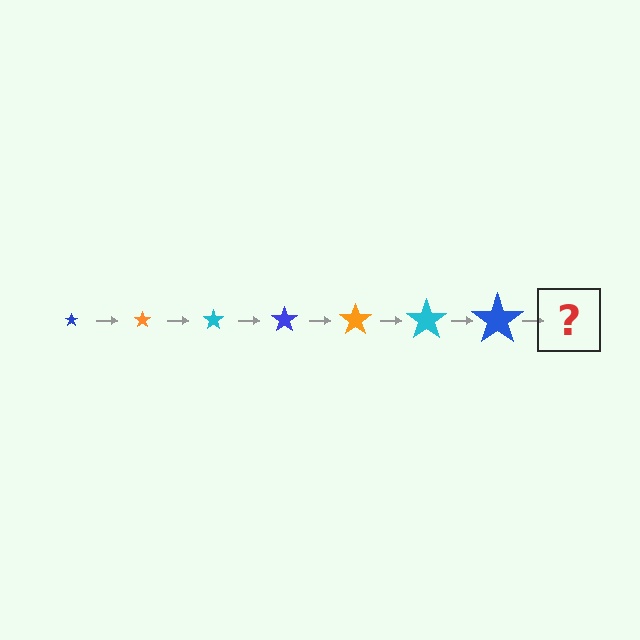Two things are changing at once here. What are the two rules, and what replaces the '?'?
The two rules are that the star grows larger each step and the color cycles through blue, orange, and cyan. The '?' should be an orange star, larger than the previous one.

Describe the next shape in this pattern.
It should be an orange star, larger than the previous one.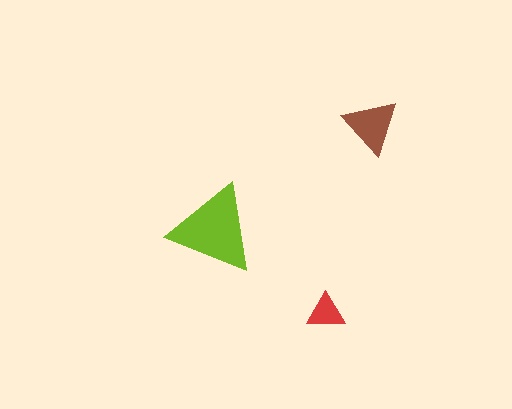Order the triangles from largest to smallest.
the lime one, the brown one, the red one.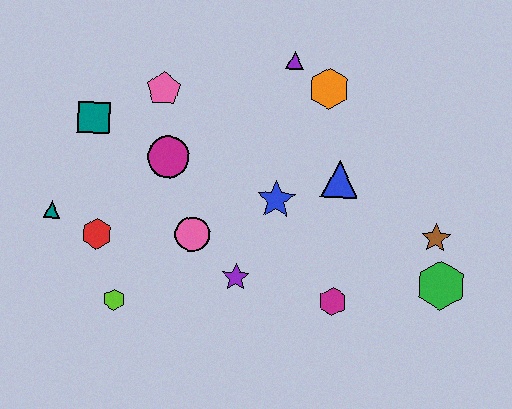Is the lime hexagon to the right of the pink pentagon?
No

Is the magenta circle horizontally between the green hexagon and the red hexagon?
Yes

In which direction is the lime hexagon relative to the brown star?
The lime hexagon is to the left of the brown star.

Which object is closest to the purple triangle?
The orange hexagon is closest to the purple triangle.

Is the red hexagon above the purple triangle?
No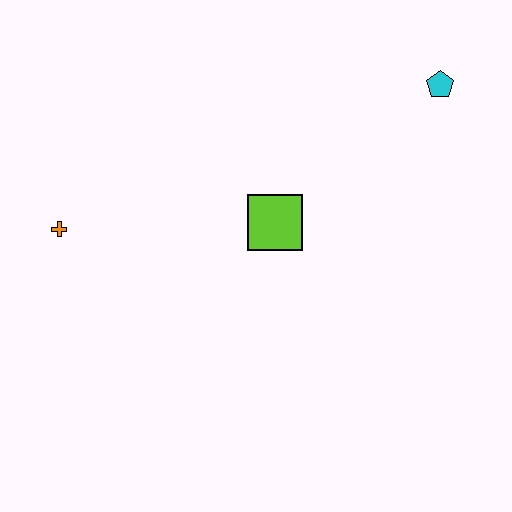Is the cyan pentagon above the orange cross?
Yes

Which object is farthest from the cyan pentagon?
The orange cross is farthest from the cyan pentagon.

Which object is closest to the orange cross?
The lime square is closest to the orange cross.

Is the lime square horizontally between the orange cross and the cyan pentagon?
Yes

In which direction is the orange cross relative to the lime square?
The orange cross is to the left of the lime square.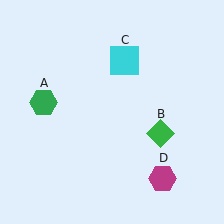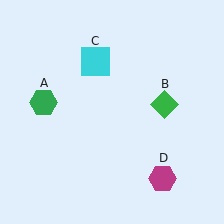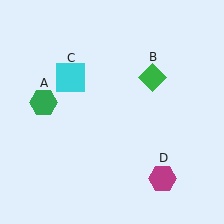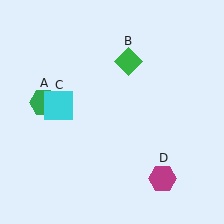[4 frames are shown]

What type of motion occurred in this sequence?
The green diamond (object B), cyan square (object C) rotated counterclockwise around the center of the scene.